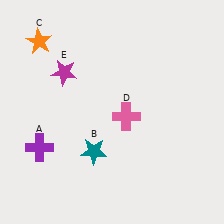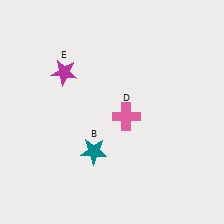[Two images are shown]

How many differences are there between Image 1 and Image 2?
There are 2 differences between the two images.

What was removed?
The orange star (C), the purple cross (A) were removed in Image 2.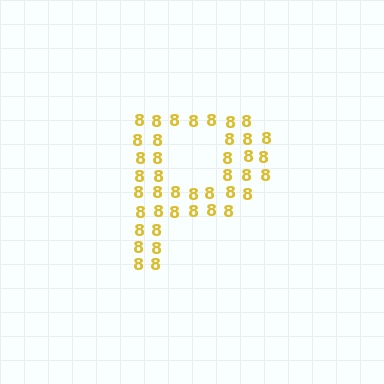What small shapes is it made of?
It is made of small digit 8's.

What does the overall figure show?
The overall figure shows the letter P.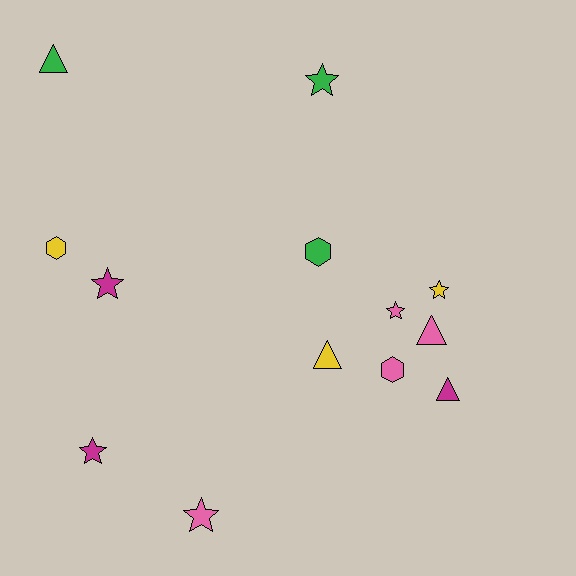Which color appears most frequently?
Pink, with 4 objects.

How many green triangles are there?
There is 1 green triangle.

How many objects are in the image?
There are 13 objects.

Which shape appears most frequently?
Star, with 6 objects.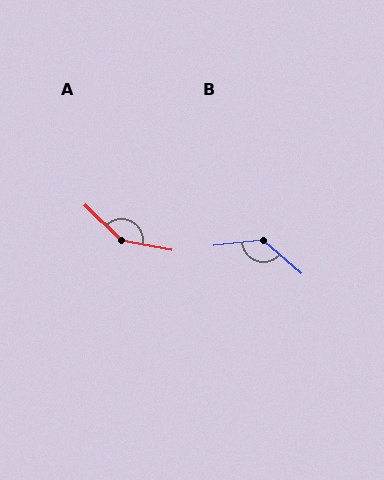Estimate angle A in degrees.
Approximately 147 degrees.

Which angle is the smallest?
B, at approximately 133 degrees.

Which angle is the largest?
A, at approximately 147 degrees.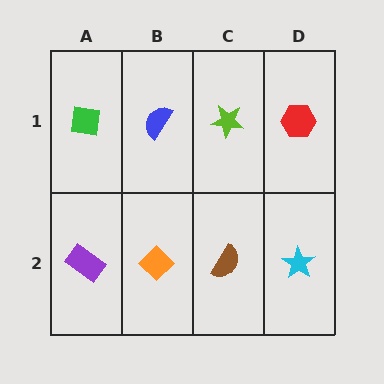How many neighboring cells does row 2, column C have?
3.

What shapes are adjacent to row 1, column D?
A cyan star (row 2, column D), a lime star (row 1, column C).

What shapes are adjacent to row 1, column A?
A purple rectangle (row 2, column A), a blue semicircle (row 1, column B).